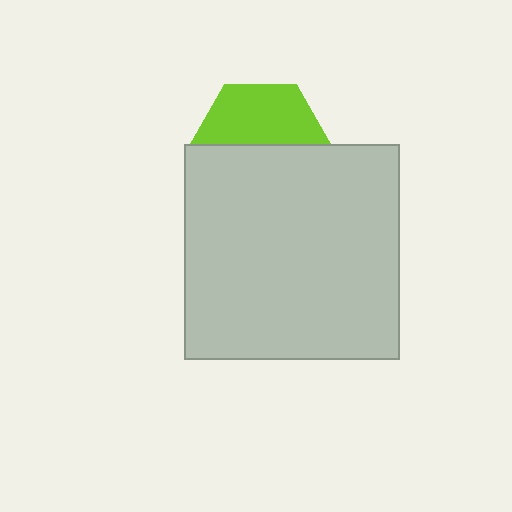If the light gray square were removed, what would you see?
You would see the complete lime hexagon.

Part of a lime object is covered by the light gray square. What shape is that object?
It is a hexagon.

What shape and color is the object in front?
The object in front is a light gray square.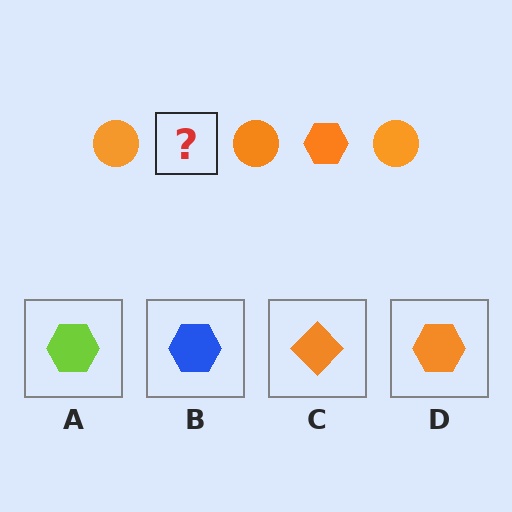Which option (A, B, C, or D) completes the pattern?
D.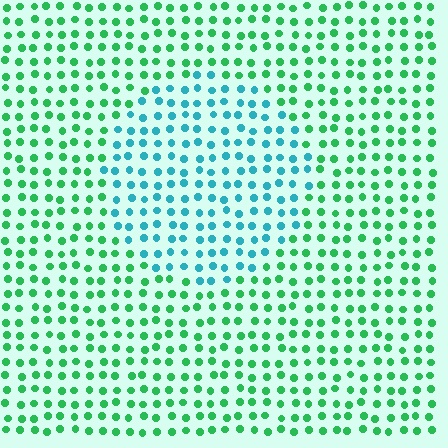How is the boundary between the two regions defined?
The boundary is defined purely by a slight shift in hue (about 47 degrees). Spacing, size, and orientation are identical on both sides.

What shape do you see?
I see a circle.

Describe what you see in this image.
The image is filled with small green elements in a uniform arrangement. A circle-shaped region is visible where the elements are tinted to a slightly different hue, forming a subtle color boundary.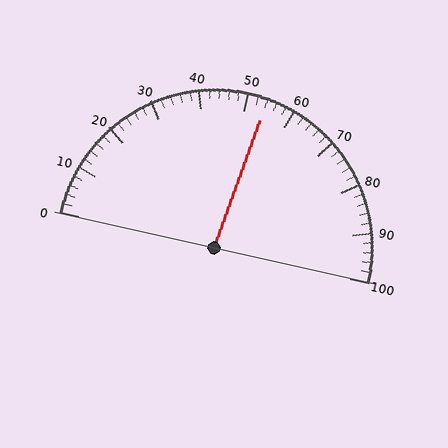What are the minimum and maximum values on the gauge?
The gauge ranges from 0 to 100.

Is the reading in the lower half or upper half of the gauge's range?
The reading is in the upper half of the range (0 to 100).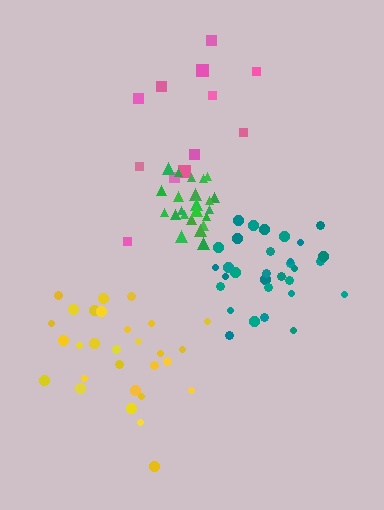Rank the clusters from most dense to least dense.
green, teal, yellow, pink.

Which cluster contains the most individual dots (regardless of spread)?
Teal (31).